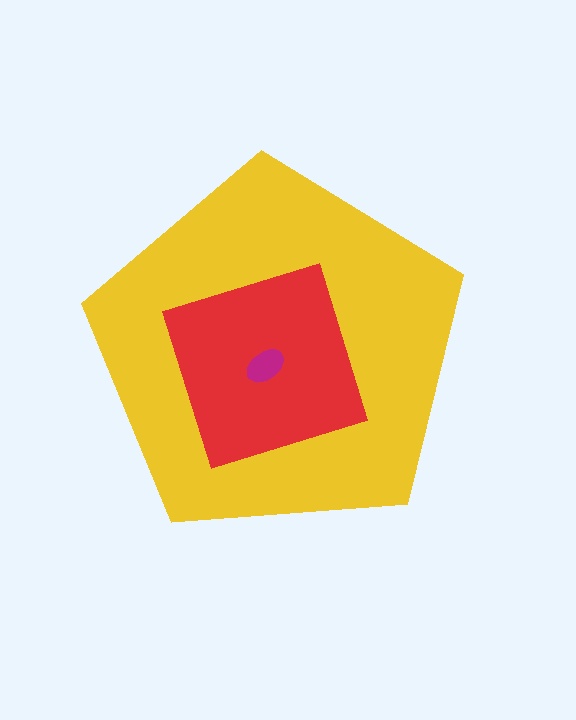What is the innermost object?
The magenta ellipse.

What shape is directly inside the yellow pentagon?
The red square.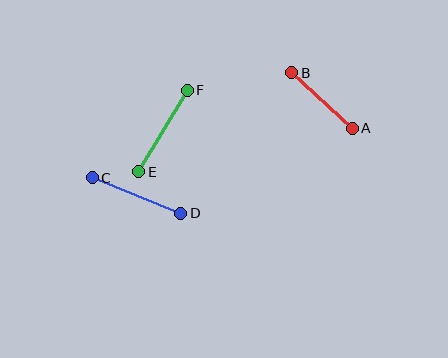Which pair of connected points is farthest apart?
Points C and D are farthest apart.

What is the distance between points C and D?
The distance is approximately 96 pixels.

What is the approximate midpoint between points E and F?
The midpoint is at approximately (163, 131) pixels.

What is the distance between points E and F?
The distance is approximately 95 pixels.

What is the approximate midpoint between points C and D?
The midpoint is at approximately (137, 196) pixels.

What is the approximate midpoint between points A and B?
The midpoint is at approximately (322, 100) pixels.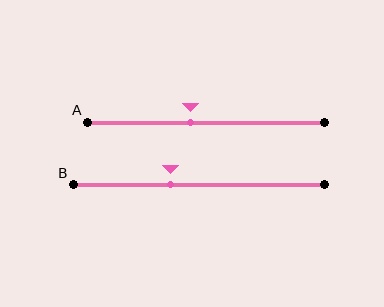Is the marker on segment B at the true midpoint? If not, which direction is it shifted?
No, the marker on segment B is shifted to the left by about 11% of the segment length.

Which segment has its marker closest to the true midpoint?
Segment A has its marker closest to the true midpoint.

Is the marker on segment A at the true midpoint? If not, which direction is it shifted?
No, the marker on segment A is shifted to the left by about 6% of the segment length.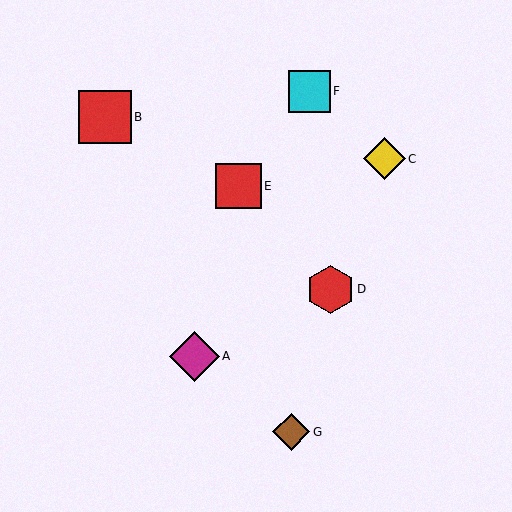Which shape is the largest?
The red square (labeled B) is the largest.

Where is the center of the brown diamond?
The center of the brown diamond is at (291, 432).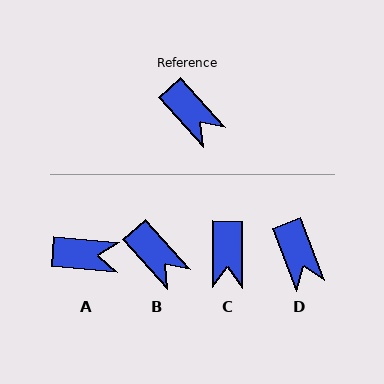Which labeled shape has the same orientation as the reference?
B.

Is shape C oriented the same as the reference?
No, it is off by about 43 degrees.